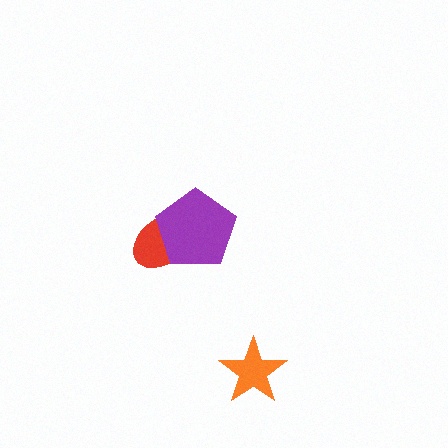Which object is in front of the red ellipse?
The purple pentagon is in front of the red ellipse.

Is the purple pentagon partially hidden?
No, no other shape covers it.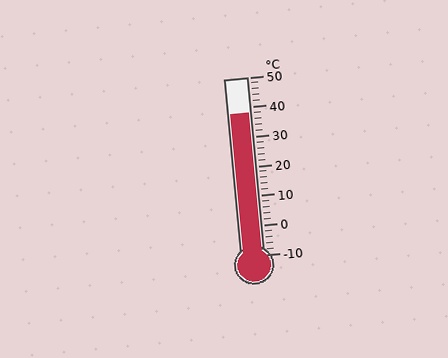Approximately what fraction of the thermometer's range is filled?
The thermometer is filled to approximately 80% of its range.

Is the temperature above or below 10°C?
The temperature is above 10°C.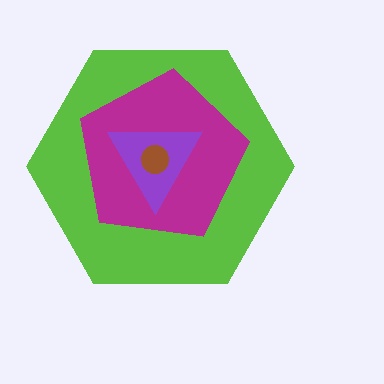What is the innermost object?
The brown circle.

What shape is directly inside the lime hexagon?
The magenta pentagon.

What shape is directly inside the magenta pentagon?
The purple triangle.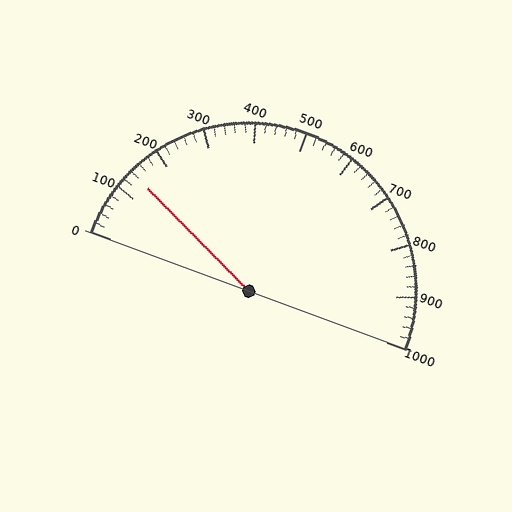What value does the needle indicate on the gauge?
The needle indicates approximately 140.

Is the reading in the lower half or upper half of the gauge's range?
The reading is in the lower half of the range (0 to 1000).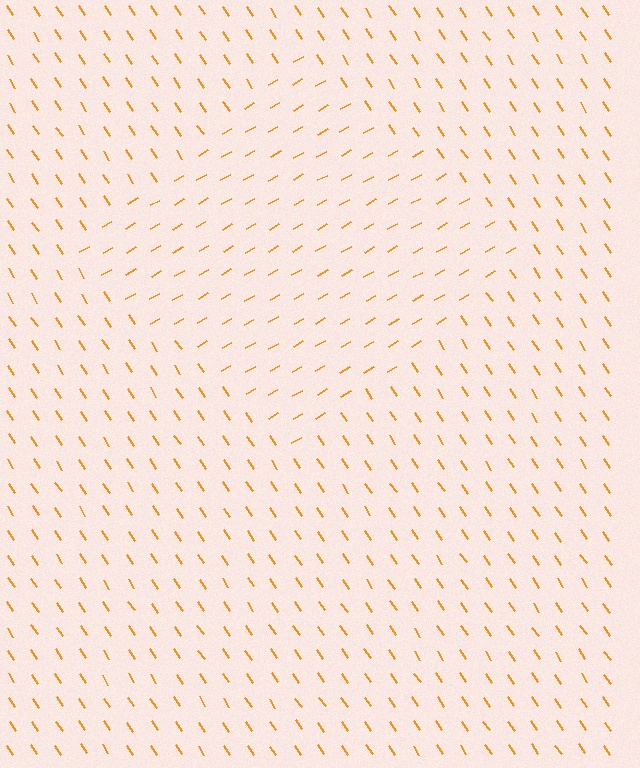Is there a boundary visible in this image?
Yes, there is a texture boundary formed by a change in line orientation.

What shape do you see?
I see a diamond.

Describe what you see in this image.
The image is filled with small orange line segments. A diamond region in the image has lines oriented differently from the surrounding lines, creating a visible texture boundary.